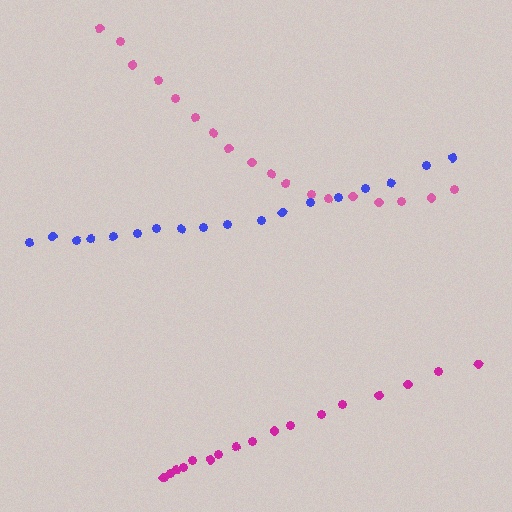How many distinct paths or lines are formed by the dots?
There are 3 distinct paths.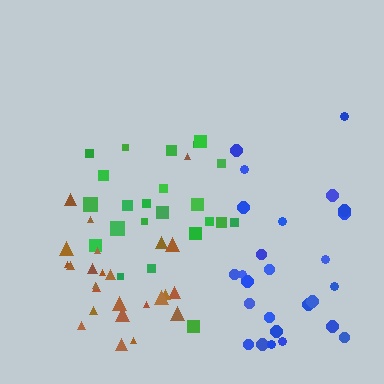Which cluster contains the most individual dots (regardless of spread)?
Blue (26).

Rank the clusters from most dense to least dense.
brown, green, blue.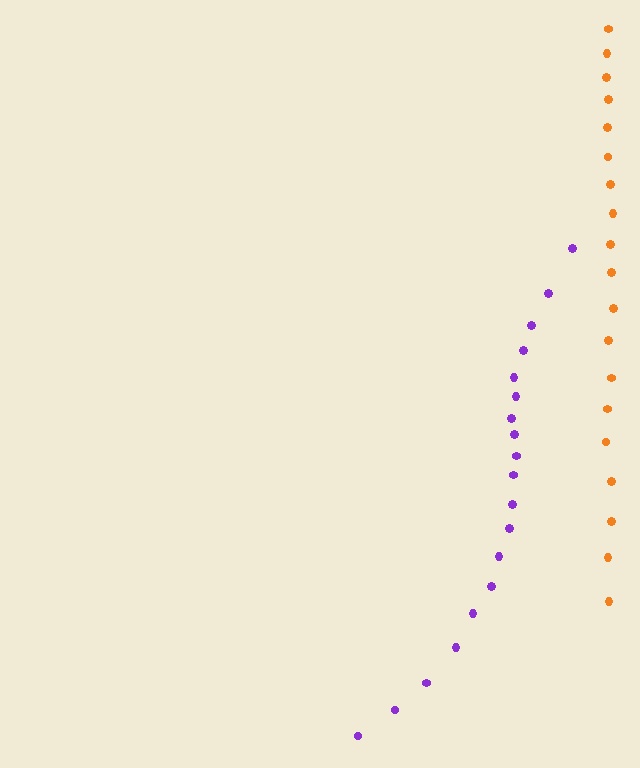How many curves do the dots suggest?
There are 2 distinct paths.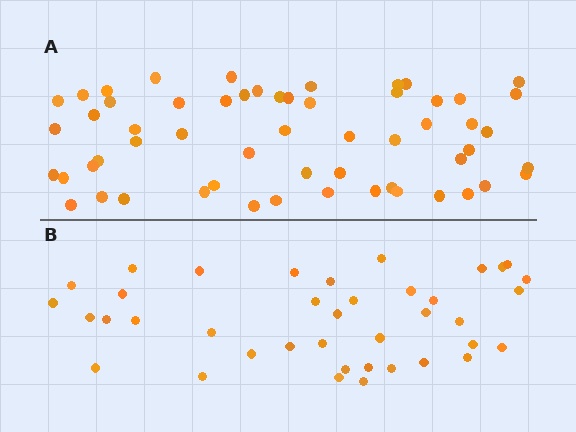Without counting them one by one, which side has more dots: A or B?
Region A (the top region) has more dots.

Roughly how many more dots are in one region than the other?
Region A has approximately 20 more dots than region B.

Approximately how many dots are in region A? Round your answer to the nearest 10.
About 60 dots. (The exact count is 57, which rounds to 60.)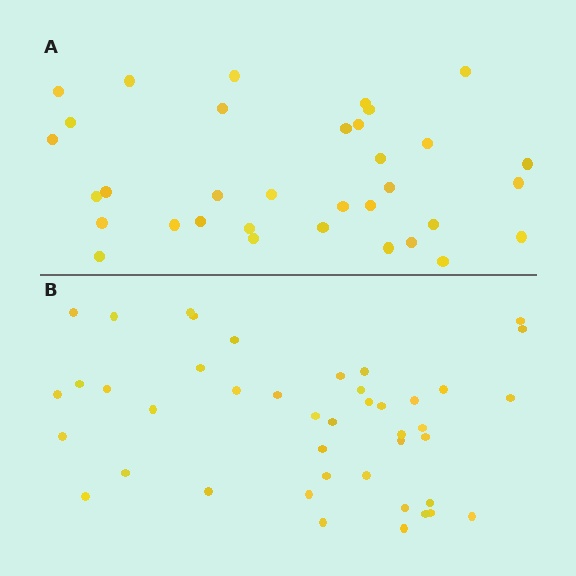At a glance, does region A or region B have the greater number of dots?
Region B (the bottom region) has more dots.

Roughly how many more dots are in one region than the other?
Region B has roughly 8 or so more dots than region A.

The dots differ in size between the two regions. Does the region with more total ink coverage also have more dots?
No. Region A has more total ink coverage because its dots are larger, but region B actually contains more individual dots. Total area can be misleading — the number of items is what matters here.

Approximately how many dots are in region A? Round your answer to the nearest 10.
About 30 dots. (The exact count is 34, which rounds to 30.)